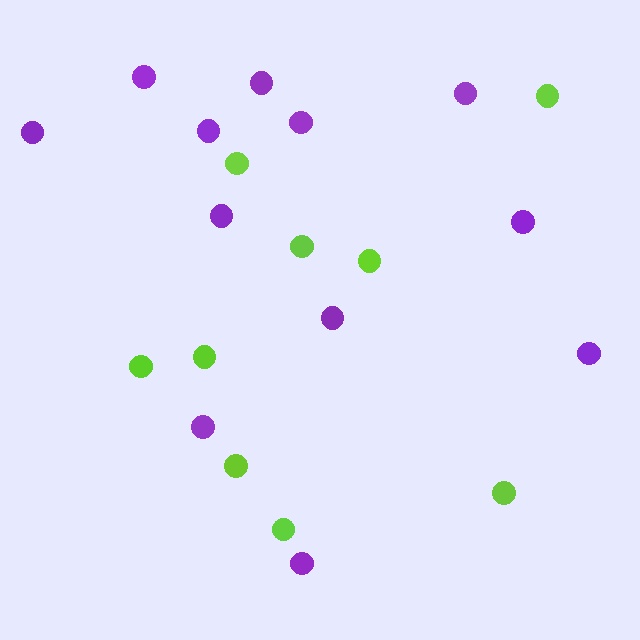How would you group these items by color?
There are 2 groups: one group of lime circles (9) and one group of purple circles (12).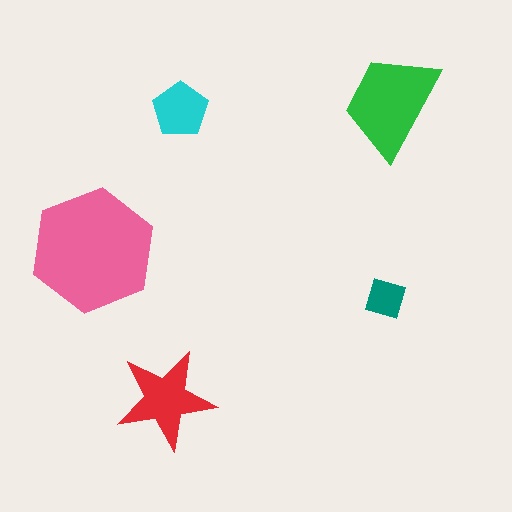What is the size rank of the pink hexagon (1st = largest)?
1st.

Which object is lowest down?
The red star is bottommost.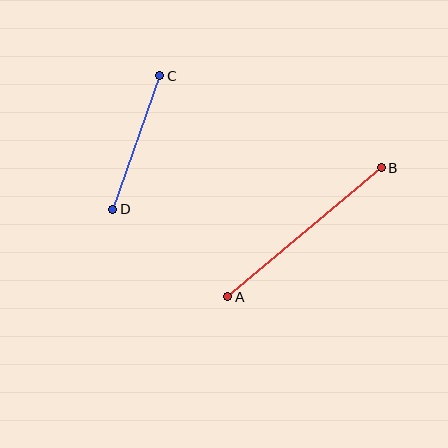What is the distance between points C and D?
The distance is approximately 142 pixels.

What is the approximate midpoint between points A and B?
The midpoint is at approximately (304, 232) pixels.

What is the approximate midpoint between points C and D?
The midpoint is at approximately (136, 142) pixels.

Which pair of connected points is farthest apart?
Points A and B are farthest apart.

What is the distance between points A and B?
The distance is approximately 200 pixels.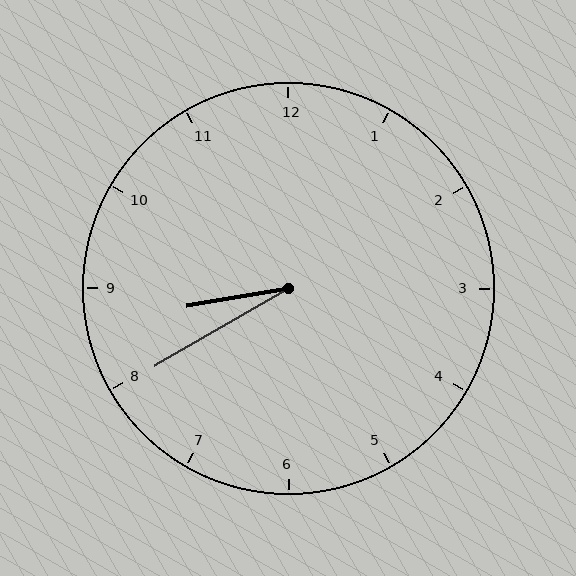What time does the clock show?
8:40.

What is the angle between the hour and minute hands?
Approximately 20 degrees.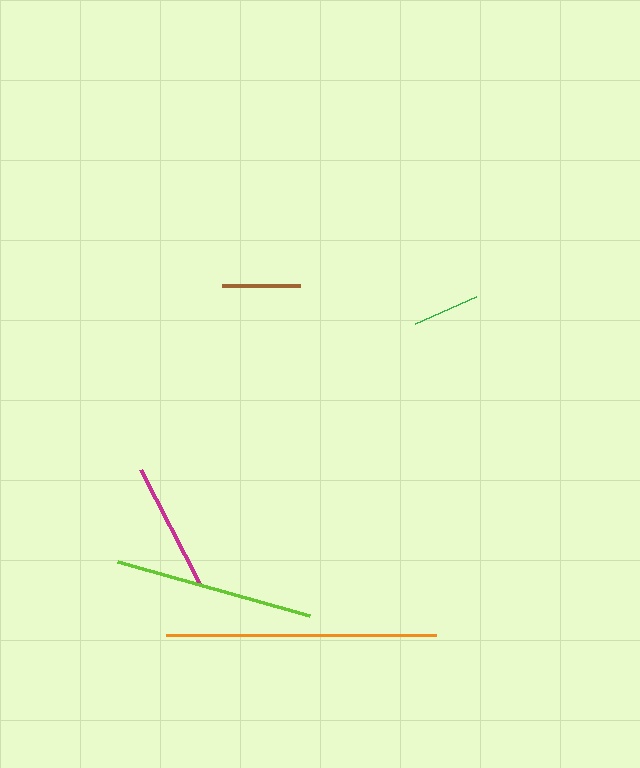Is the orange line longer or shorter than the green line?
The orange line is longer than the green line.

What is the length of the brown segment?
The brown segment is approximately 78 pixels long.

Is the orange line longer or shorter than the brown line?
The orange line is longer than the brown line.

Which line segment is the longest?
The orange line is the longest at approximately 270 pixels.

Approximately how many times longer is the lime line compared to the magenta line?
The lime line is approximately 1.5 times the length of the magenta line.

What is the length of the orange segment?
The orange segment is approximately 270 pixels long.